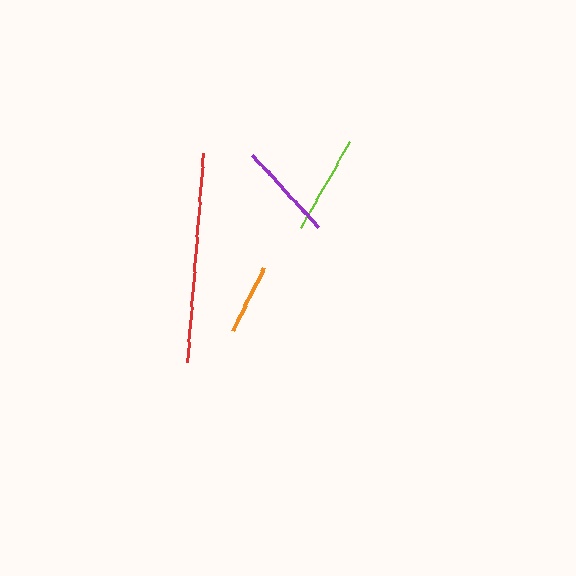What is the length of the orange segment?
The orange segment is approximately 70 pixels long.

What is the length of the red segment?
The red segment is approximately 209 pixels long.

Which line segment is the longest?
The red line is the longest at approximately 209 pixels.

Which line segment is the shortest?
The orange line is the shortest at approximately 70 pixels.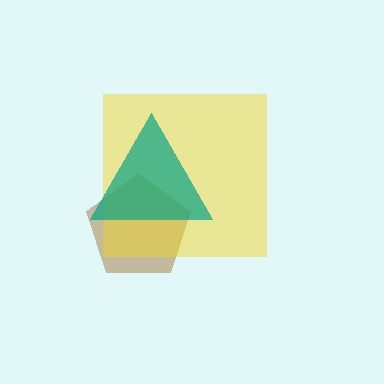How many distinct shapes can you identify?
There are 3 distinct shapes: a brown pentagon, a yellow square, a teal triangle.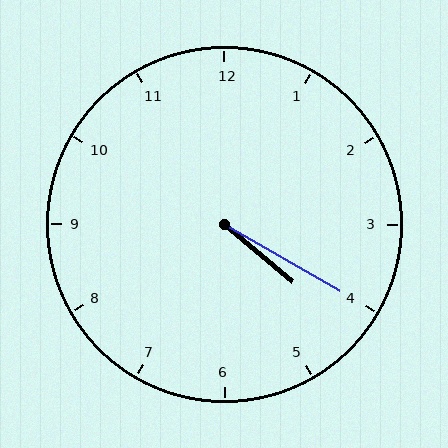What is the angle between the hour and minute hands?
Approximately 10 degrees.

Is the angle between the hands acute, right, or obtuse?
It is acute.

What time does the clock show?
4:20.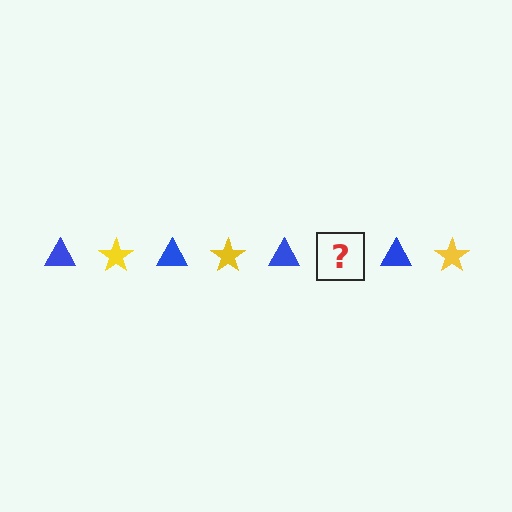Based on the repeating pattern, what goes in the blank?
The blank should be a yellow star.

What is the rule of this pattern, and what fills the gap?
The rule is that the pattern alternates between blue triangle and yellow star. The gap should be filled with a yellow star.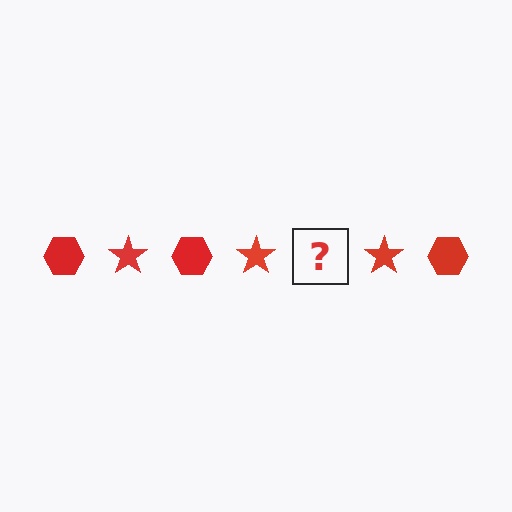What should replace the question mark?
The question mark should be replaced with a red hexagon.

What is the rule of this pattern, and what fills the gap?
The rule is that the pattern cycles through hexagon, star shapes in red. The gap should be filled with a red hexagon.